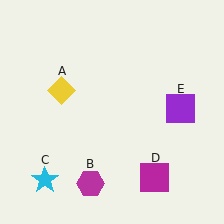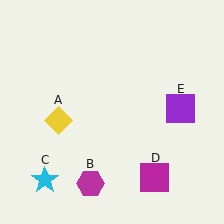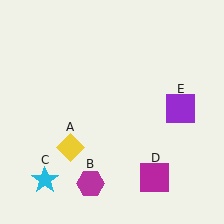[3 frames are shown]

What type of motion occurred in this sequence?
The yellow diamond (object A) rotated counterclockwise around the center of the scene.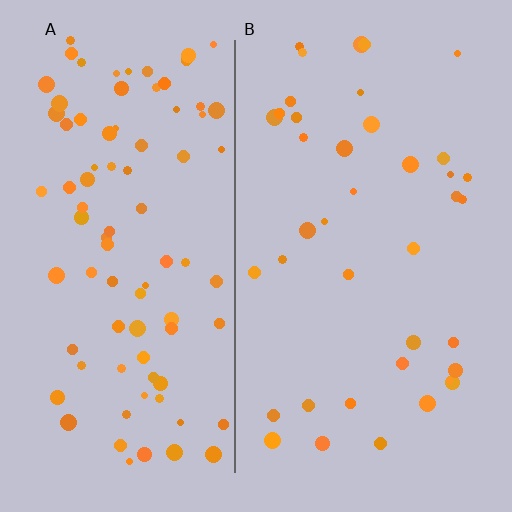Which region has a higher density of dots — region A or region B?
A (the left).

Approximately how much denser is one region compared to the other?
Approximately 2.2× — region A over region B.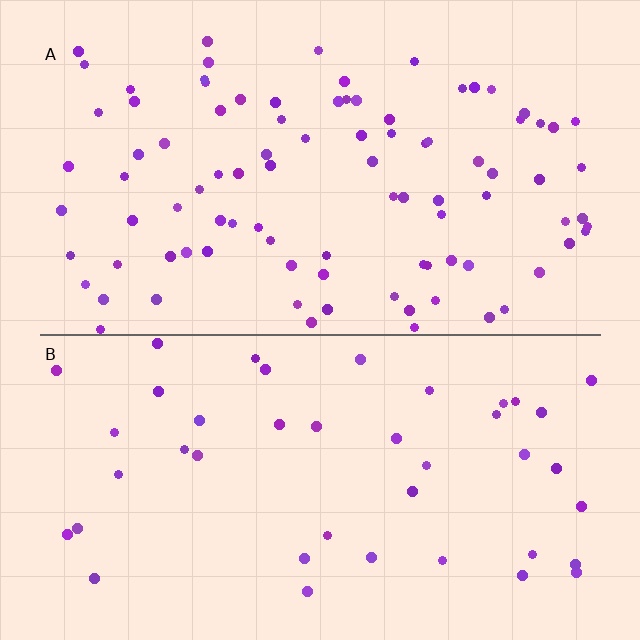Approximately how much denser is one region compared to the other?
Approximately 2.2× — region A over region B.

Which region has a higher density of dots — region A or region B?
A (the top).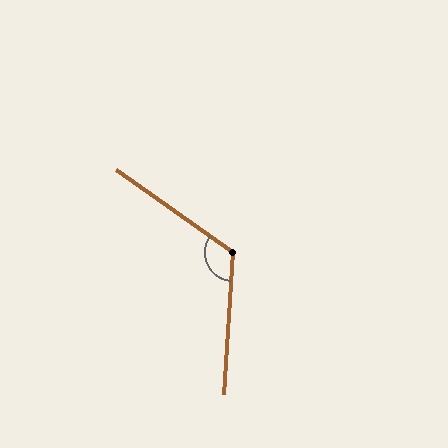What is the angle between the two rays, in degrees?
Approximately 121 degrees.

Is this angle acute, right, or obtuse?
It is obtuse.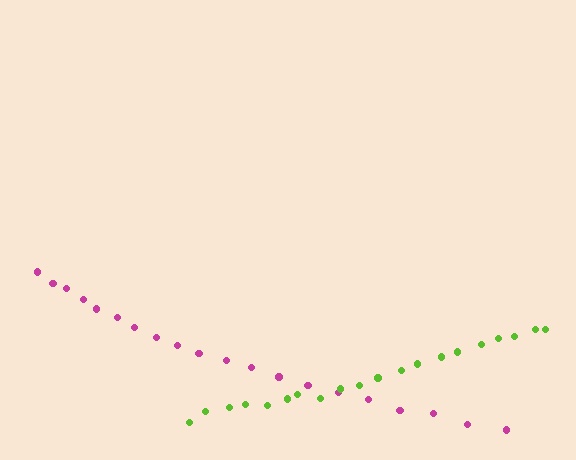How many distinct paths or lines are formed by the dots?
There are 2 distinct paths.